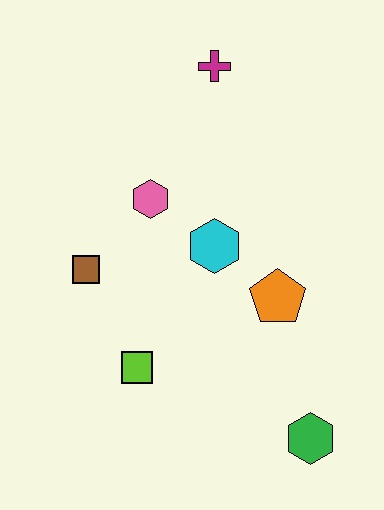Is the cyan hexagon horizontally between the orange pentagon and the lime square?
Yes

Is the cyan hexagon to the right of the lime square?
Yes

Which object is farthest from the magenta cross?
The green hexagon is farthest from the magenta cross.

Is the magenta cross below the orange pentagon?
No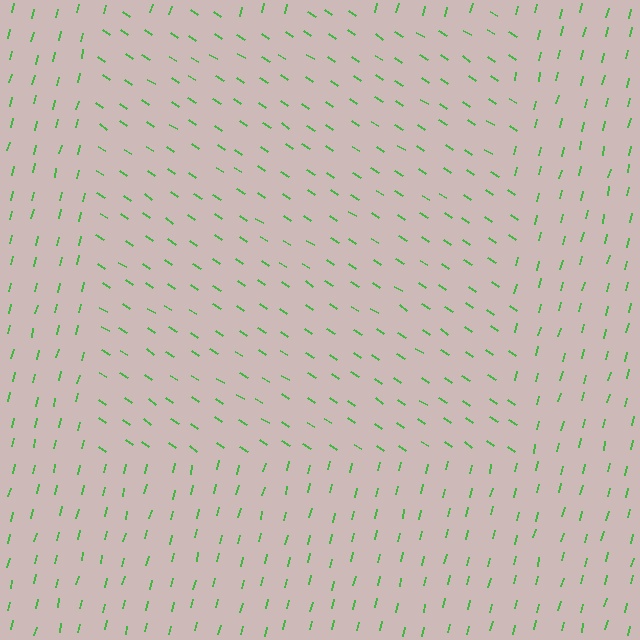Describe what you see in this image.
The image is filled with small green line segments. A rectangle region in the image has lines oriented differently from the surrounding lines, creating a visible texture boundary.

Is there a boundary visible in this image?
Yes, there is a texture boundary formed by a change in line orientation.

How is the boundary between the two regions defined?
The boundary is defined purely by a change in line orientation (approximately 70 degrees difference). All lines are the same color and thickness.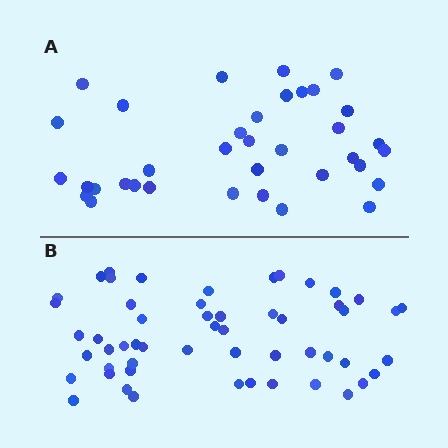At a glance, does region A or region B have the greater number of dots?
Region B (the bottom region) has more dots.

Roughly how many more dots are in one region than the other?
Region B has approximately 20 more dots than region A.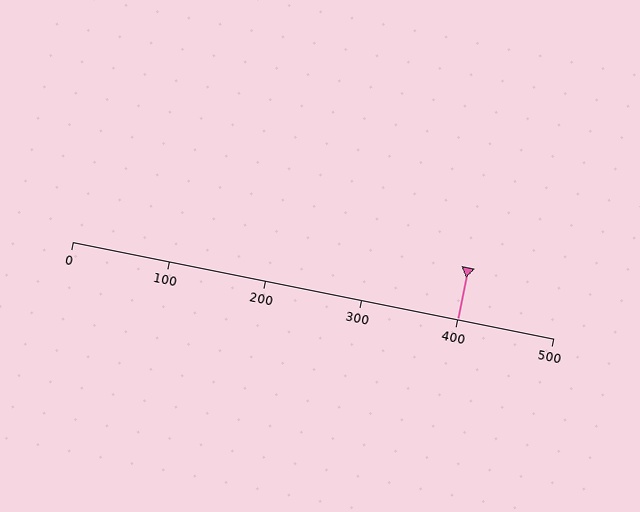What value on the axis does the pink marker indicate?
The marker indicates approximately 400.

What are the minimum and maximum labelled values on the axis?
The axis runs from 0 to 500.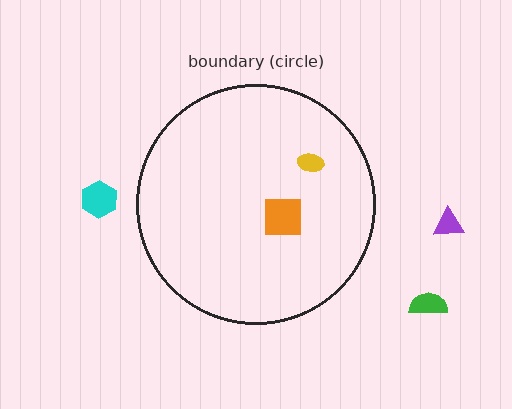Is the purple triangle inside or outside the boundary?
Outside.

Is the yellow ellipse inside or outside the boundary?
Inside.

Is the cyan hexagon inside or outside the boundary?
Outside.